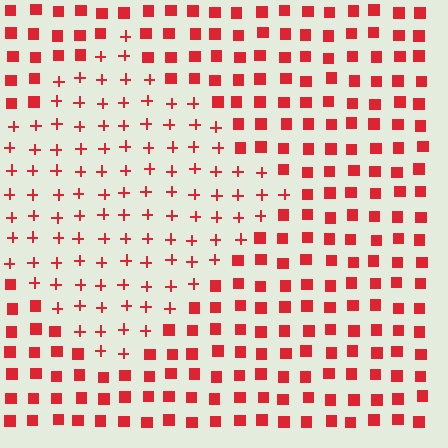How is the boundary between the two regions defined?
The boundary is defined by a change in element shape: plus signs inside vs. squares outside. All elements share the same color and spacing.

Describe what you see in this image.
The image is filled with small red elements arranged in a uniform grid. A diamond-shaped region contains plus signs, while the surrounding area contains squares. The boundary is defined purely by the change in element shape.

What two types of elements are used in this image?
The image uses plus signs inside the diamond region and squares outside it.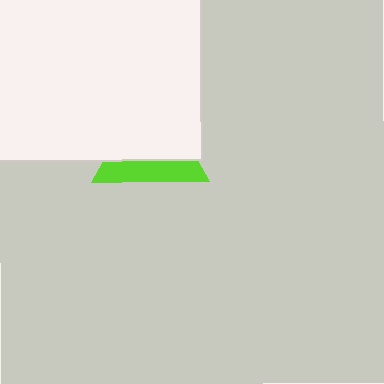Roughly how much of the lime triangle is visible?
A small part of it is visible (roughly 35%).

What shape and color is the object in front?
The object in front is a white square.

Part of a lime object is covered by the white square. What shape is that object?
It is a triangle.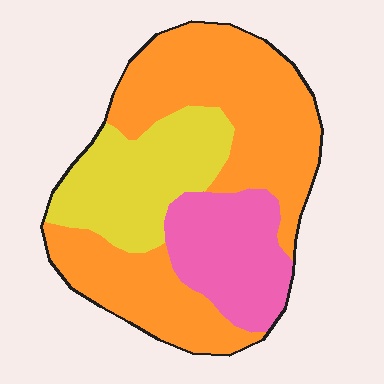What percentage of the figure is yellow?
Yellow takes up between a sixth and a third of the figure.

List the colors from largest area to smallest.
From largest to smallest: orange, yellow, pink.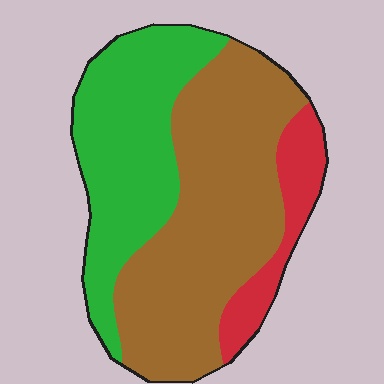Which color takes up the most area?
Brown, at roughly 50%.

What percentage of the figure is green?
Green covers around 35% of the figure.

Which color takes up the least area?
Red, at roughly 10%.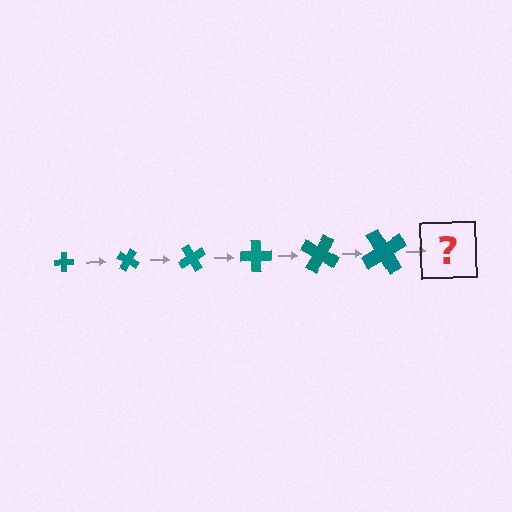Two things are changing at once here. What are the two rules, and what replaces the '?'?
The two rules are that the cross grows larger each step and it rotates 30 degrees each step. The '?' should be a cross, larger than the previous one and rotated 180 degrees from the start.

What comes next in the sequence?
The next element should be a cross, larger than the previous one and rotated 180 degrees from the start.